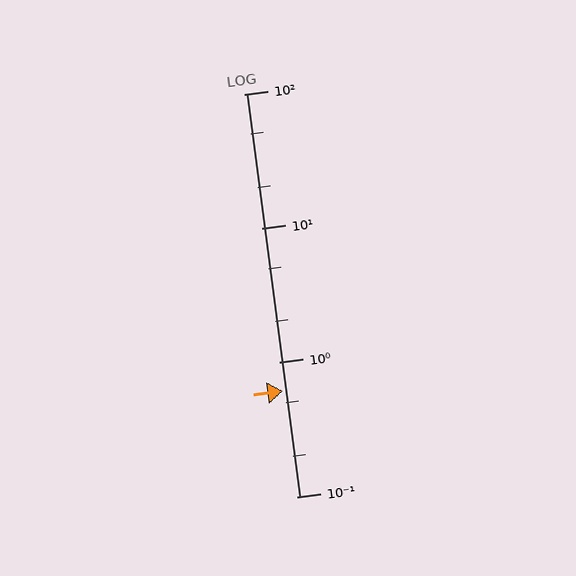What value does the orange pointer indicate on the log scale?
The pointer indicates approximately 0.61.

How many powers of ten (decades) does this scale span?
The scale spans 3 decades, from 0.1 to 100.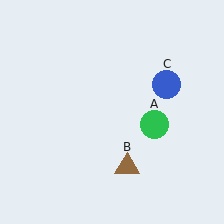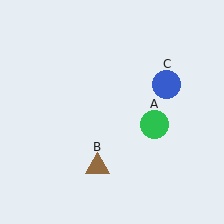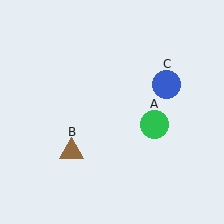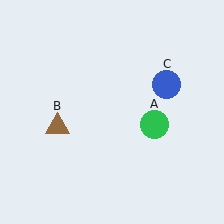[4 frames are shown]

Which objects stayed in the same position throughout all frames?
Green circle (object A) and blue circle (object C) remained stationary.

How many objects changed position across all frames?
1 object changed position: brown triangle (object B).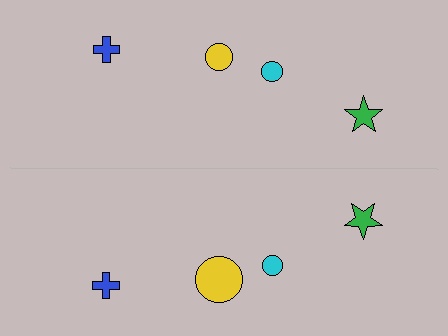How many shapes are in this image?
There are 8 shapes in this image.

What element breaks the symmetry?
The yellow circle on the bottom side has a different size than its mirror counterpart.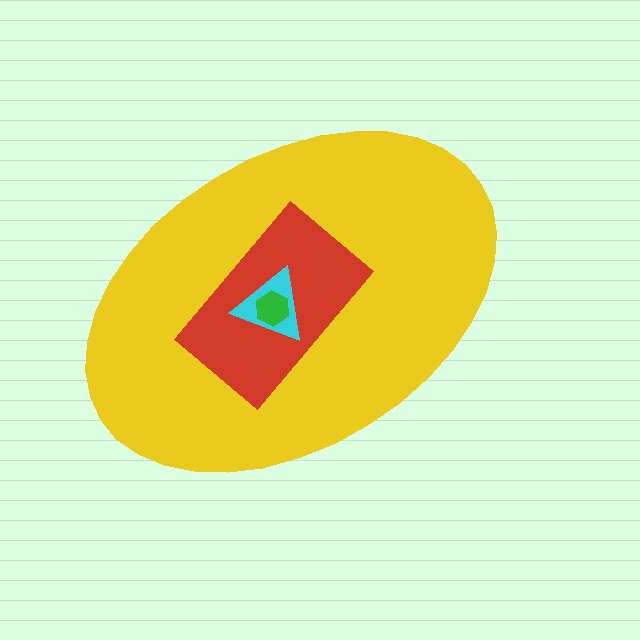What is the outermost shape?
The yellow ellipse.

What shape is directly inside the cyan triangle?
The green hexagon.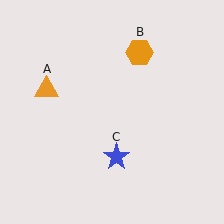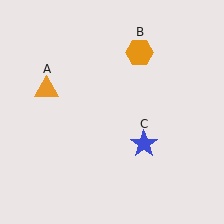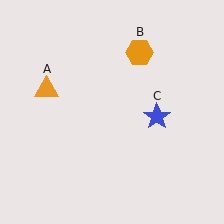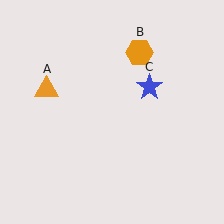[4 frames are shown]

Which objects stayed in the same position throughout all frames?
Orange triangle (object A) and orange hexagon (object B) remained stationary.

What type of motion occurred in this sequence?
The blue star (object C) rotated counterclockwise around the center of the scene.